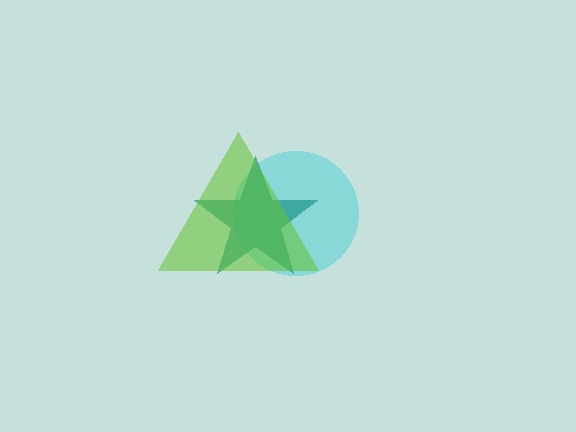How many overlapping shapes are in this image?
There are 3 overlapping shapes in the image.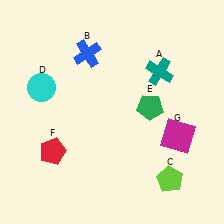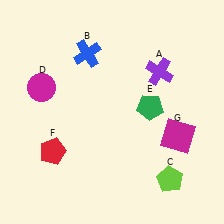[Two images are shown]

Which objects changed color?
A changed from teal to purple. D changed from cyan to magenta.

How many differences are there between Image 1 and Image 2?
There are 2 differences between the two images.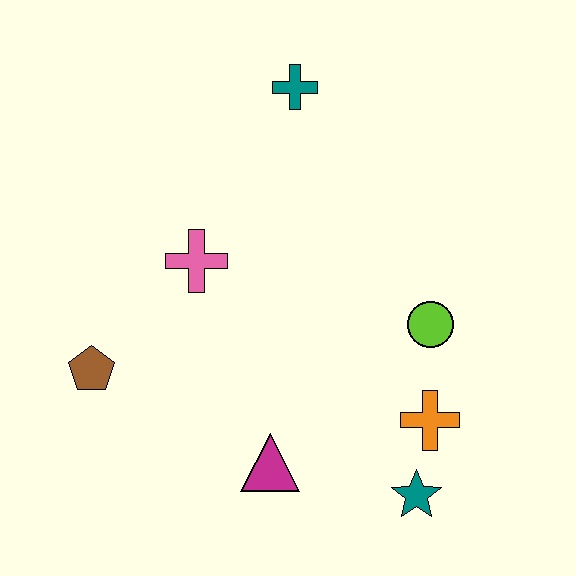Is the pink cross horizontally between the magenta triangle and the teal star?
No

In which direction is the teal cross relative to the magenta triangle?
The teal cross is above the magenta triangle.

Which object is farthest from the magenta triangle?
The teal cross is farthest from the magenta triangle.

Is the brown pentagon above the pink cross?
No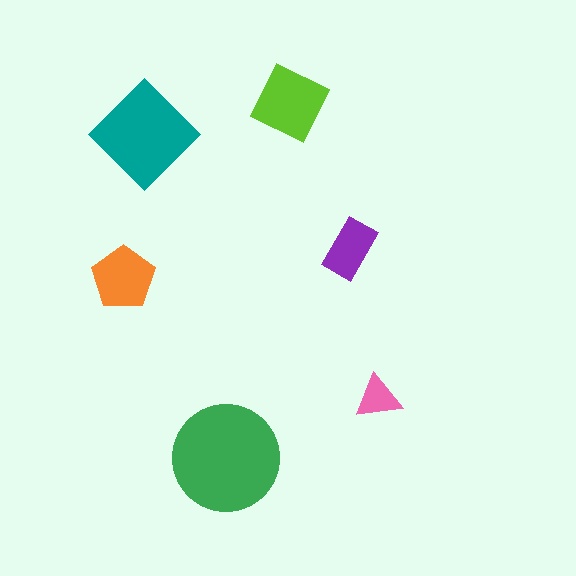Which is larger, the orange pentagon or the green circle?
The green circle.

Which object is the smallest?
The pink triangle.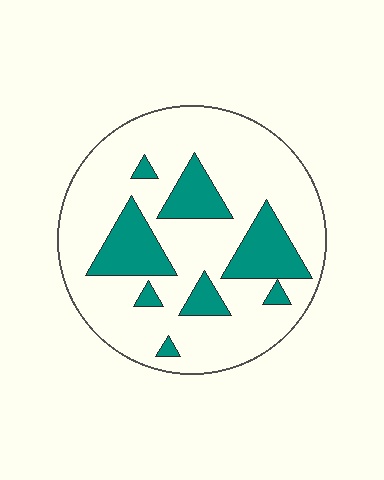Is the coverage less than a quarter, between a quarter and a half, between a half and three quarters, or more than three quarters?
Less than a quarter.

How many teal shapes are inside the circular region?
8.